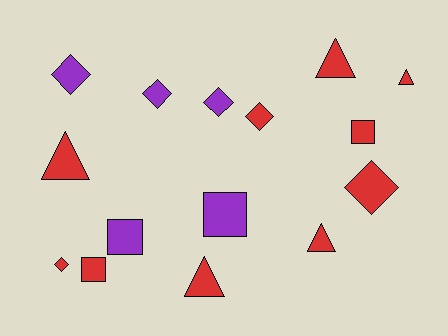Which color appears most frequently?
Red, with 10 objects.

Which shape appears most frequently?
Diamond, with 6 objects.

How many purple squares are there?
There are 2 purple squares.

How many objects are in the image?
There are 15 objects.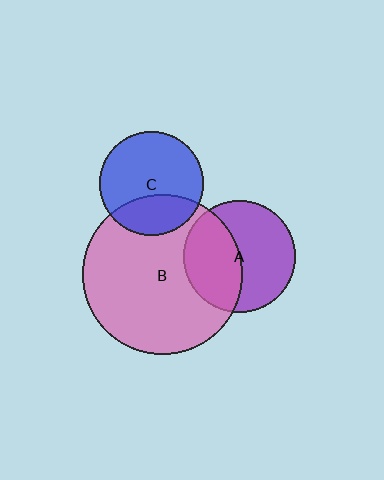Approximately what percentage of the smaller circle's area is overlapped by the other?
Approximately 30%.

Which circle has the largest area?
Circle B (pink).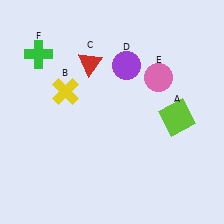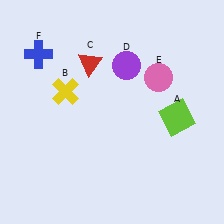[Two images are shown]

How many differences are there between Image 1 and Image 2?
There is 1 difference between the two images.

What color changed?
The cross (F) changed from green in Image 1 to blue in Image 2.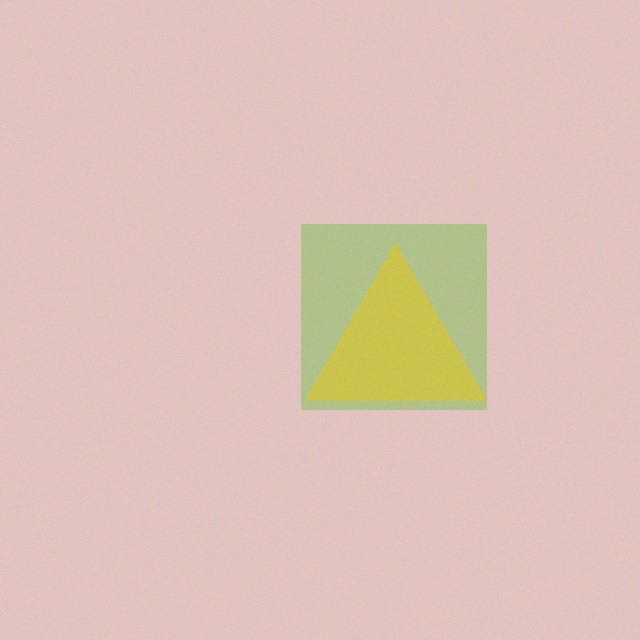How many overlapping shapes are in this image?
There are 2 overlapping shapes in the image.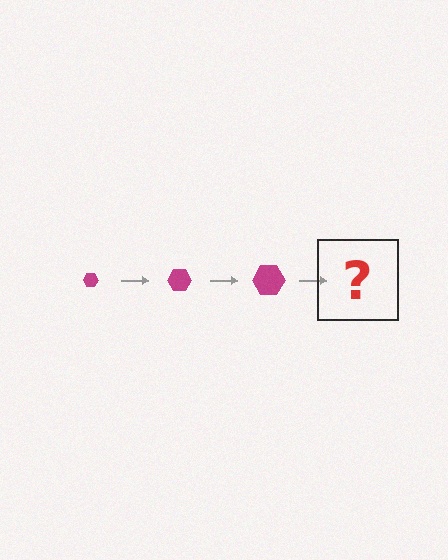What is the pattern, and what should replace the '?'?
The pattern is that the hexagon gets progressively larger each step. The '?' should be a magenta hexagon, larger than the previous one.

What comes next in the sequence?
The next element should be a magenta hexagon, larger than the previous one.